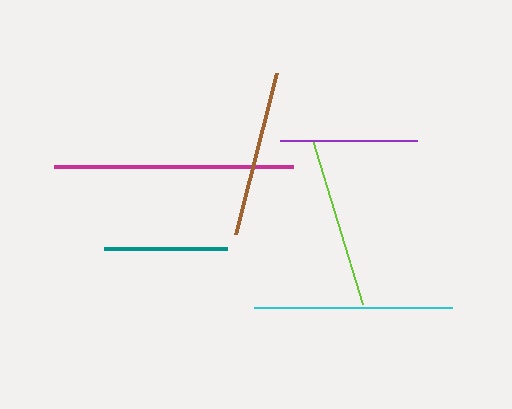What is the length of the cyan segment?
The cyan segment is approximately 198 pixels long.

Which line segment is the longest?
The magenta line is the longest at approximately 239 pixels.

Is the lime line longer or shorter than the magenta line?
The magenta line is longer than the lime line.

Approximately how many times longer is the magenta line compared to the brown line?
The magenta line is approximately 1.4 times the length of the brown line.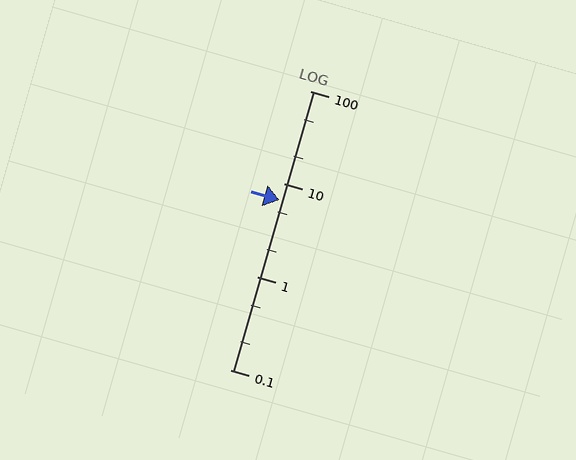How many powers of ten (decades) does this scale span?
The scale spans 3 decades, from 0.1 to 100.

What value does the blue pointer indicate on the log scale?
The pointer indicates approximately 6.7.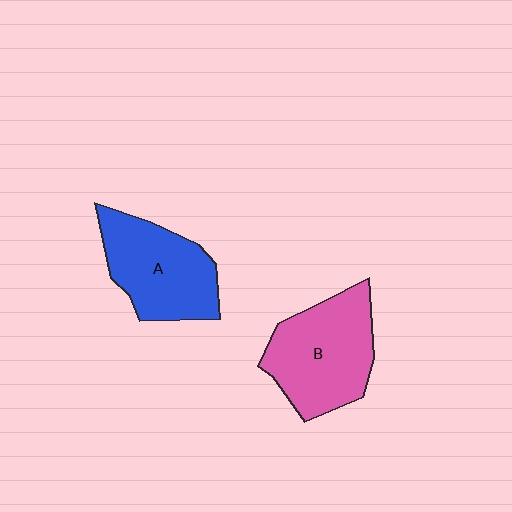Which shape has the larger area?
Shape B (pink).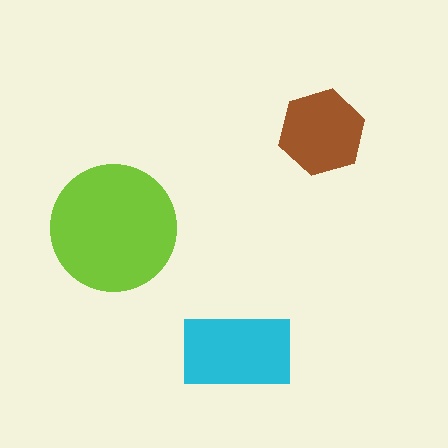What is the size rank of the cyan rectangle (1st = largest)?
2nd.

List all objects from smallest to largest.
The brown hexagon, the cyan rectangle, the lime circle.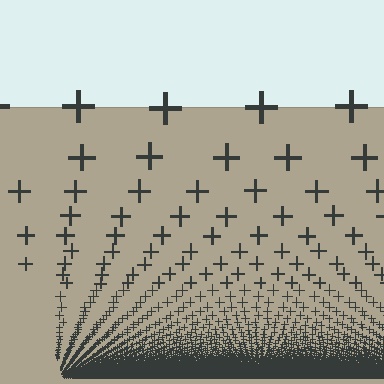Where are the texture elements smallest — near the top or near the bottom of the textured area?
Near the bottom.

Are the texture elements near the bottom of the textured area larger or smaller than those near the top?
Smaller. The gradient is inverted — elements near the bottom are smaller and denser.